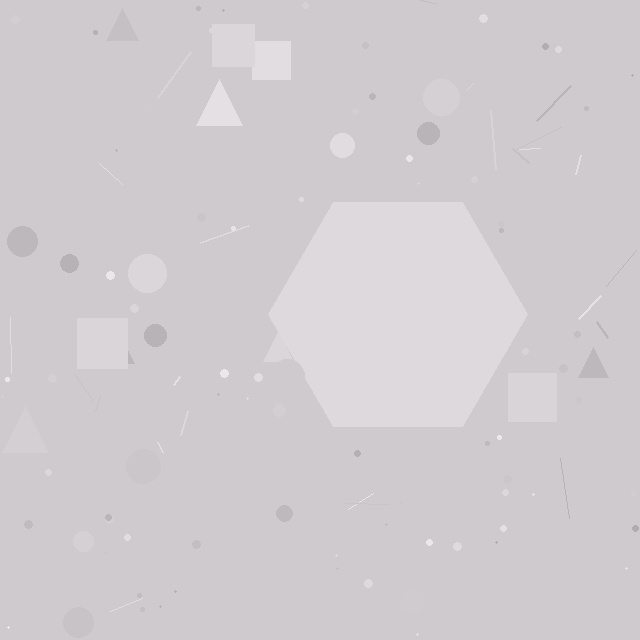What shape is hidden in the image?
A hexagon is hidden in the image.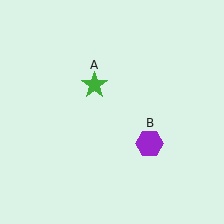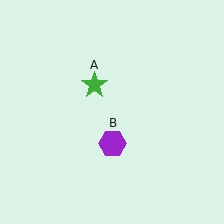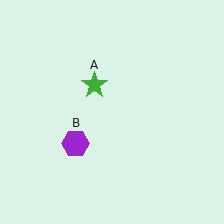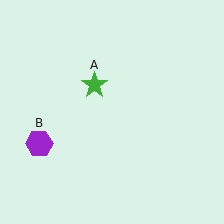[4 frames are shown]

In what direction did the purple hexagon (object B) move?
The purple hexagon (object B) moved left.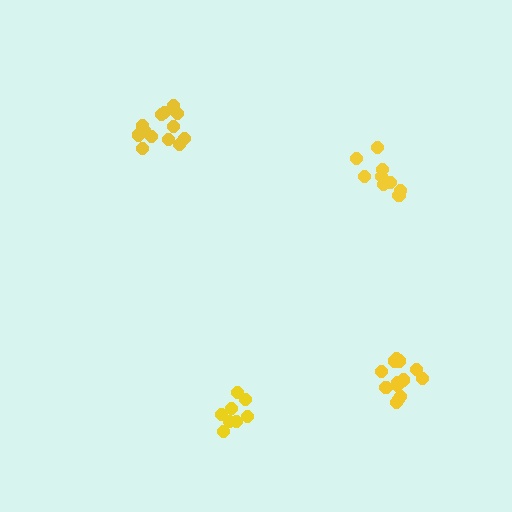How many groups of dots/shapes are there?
There are 4 groups.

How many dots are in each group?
Group 1: 9 dots, Group 2: 13 dots, Group 3: 8 dots, Group 4: 13 dots (43 total).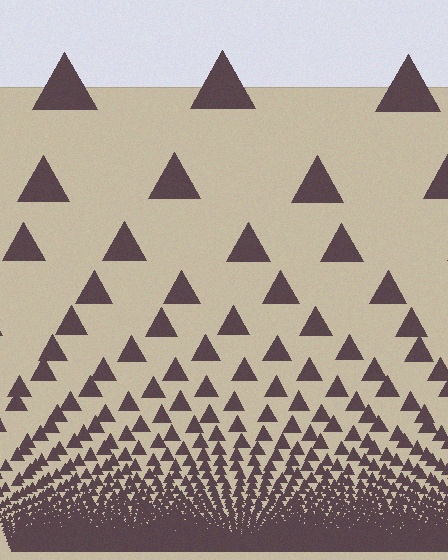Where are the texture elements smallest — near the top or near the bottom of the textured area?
Near the bottom.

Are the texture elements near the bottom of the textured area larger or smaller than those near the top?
Smaller. The gradient is inverted — elements near the bottom are smaller and denser.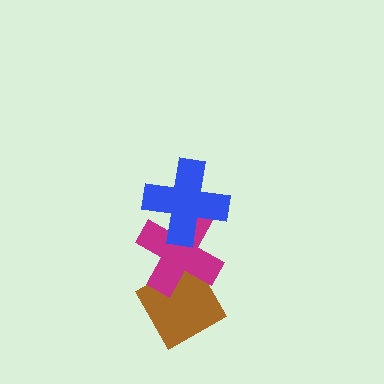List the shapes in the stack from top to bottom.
From top to bottom: the blue cross, the magenta cross, the brown diamond.